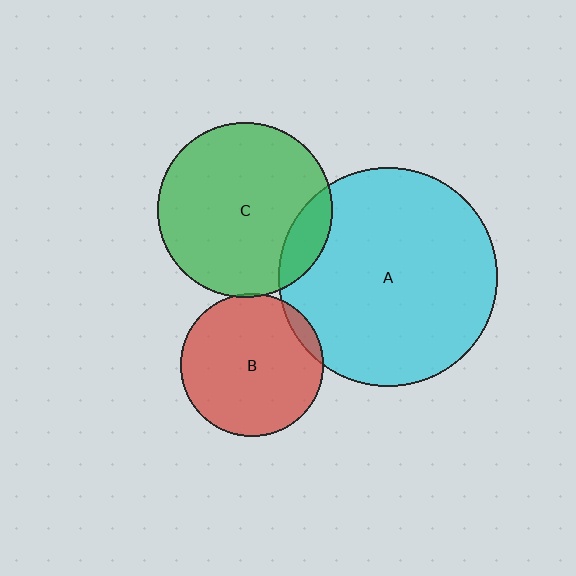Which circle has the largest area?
Circle A (cyan).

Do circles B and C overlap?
Yes.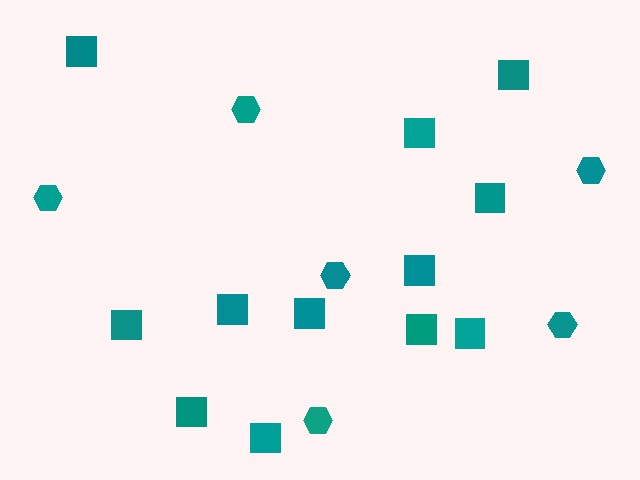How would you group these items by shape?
There are 2 groups: one group of hexagons (6) and one group of squares (12).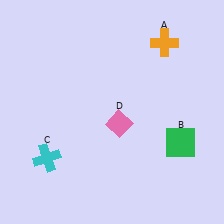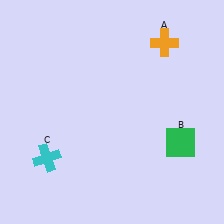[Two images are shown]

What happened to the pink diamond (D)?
The pink diamond (D) was removed in Image 2. It was in the bottom-right area of Image 1.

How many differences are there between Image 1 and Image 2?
There is 1 difference between the two images.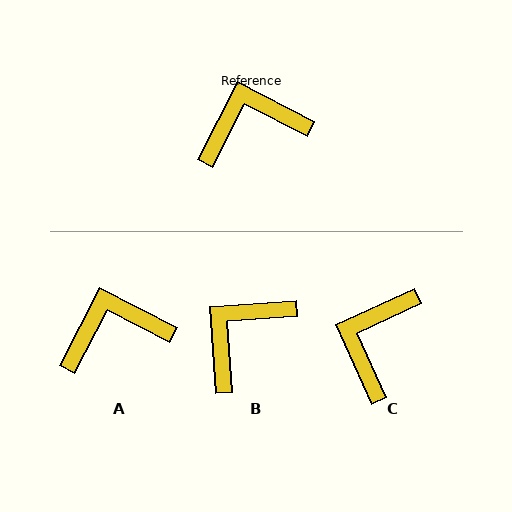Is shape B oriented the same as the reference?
No, it is off by about 31 degrees.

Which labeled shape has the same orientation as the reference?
A.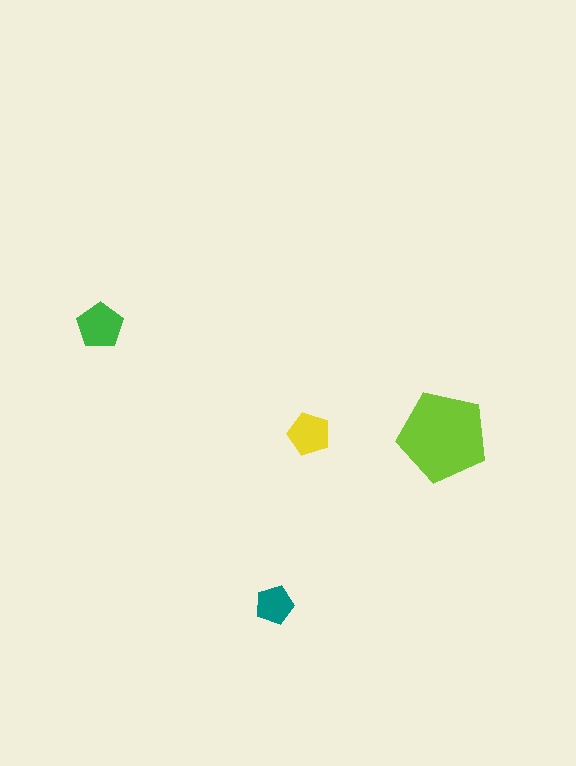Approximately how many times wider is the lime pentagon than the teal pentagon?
About 2.5 times wider.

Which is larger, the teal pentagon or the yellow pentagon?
The yellow one.